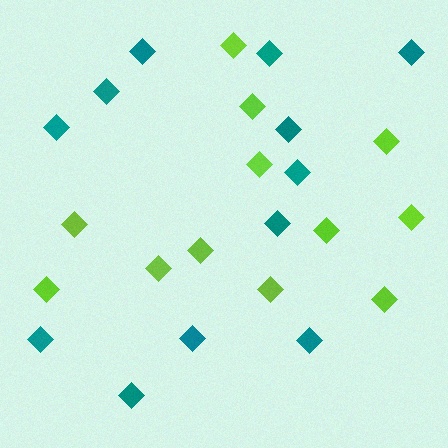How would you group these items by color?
There are 2 groups: one group of teal diamonds (12) and one group of lime diamonds (12).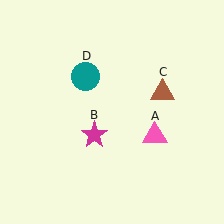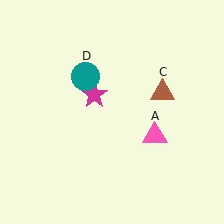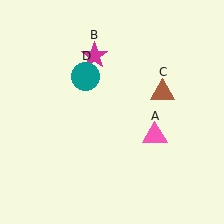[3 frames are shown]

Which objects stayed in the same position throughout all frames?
Pink triangle (object A) and brown triangle (object C) and teal circle (object D) remained stationary.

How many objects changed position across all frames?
1 object changed position: magenta star (object B).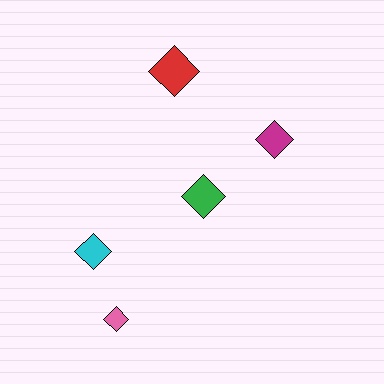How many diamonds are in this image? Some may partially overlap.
There are 5 diamonds.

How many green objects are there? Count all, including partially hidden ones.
There is 1 green object.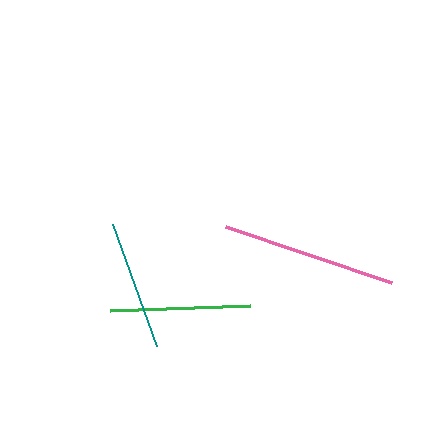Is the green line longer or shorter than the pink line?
The pink line is longer than the green line.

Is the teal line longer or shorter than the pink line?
The pink line is longer than the teal line.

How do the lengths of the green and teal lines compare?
The green and teal lines are approximately the same length.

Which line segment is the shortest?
The teal line is the shortest at approximately 130 pixels.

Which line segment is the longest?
The pink line is the longest at approximately 176 pixels.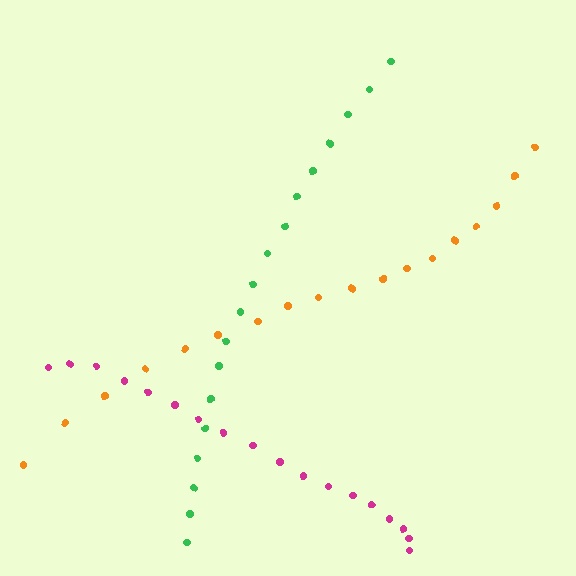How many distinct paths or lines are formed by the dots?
There are 3 distinct paths.